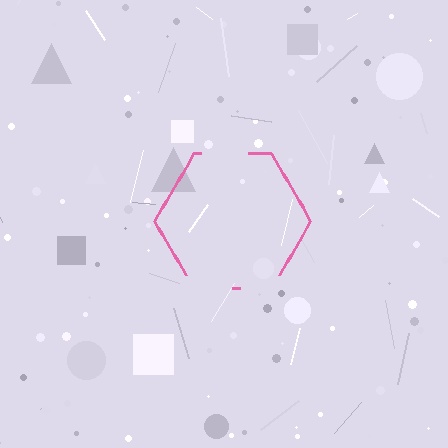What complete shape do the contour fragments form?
The contour fragments form a hexagon.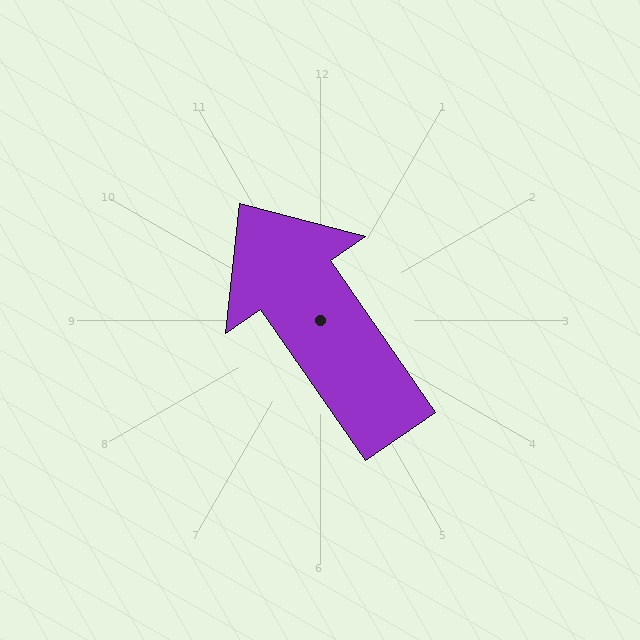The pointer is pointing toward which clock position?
Roughly 11 o'clock.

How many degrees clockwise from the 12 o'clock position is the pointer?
Approximately 325 degrees.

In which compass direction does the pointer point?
Northwest.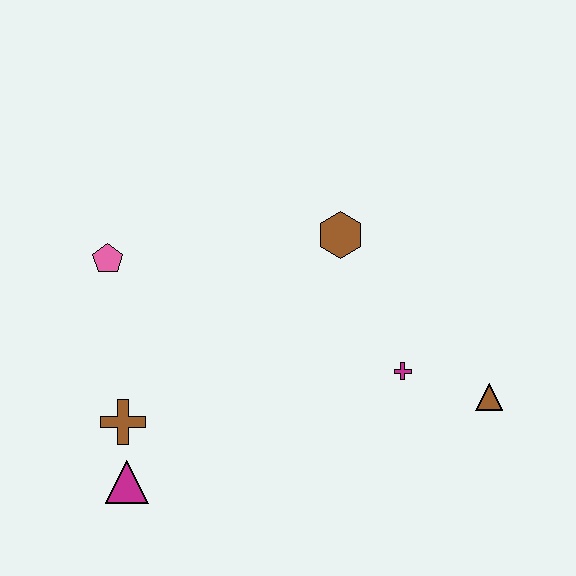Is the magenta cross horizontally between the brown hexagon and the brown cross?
No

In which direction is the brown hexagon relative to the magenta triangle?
The brown hexagon is above the magenta triangle.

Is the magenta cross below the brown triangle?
No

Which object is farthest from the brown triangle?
The pink pentagon is farthest from the brown triangle.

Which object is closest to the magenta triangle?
The brown cross is closest to the magenta triangle.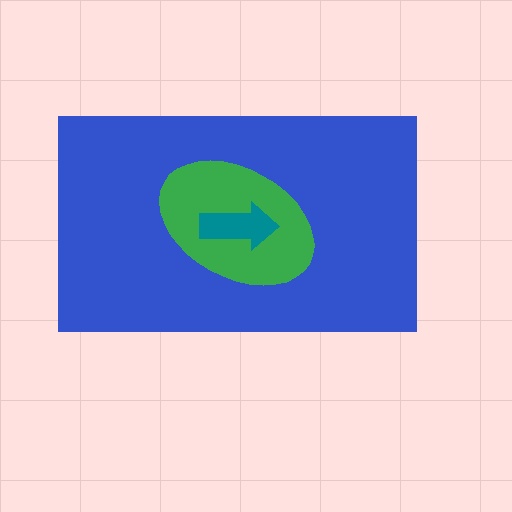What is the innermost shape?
The teal arrow.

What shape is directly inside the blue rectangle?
The green ellipse.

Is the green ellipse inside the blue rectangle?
Yes.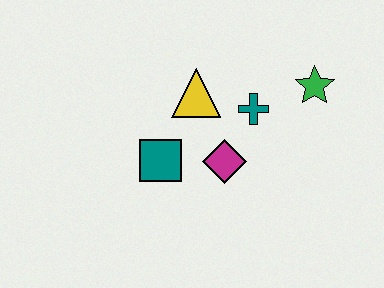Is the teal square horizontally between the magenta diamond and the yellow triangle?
No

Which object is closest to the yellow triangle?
The teal cross is closest to the yellow triangle.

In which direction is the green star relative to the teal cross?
The green star is to the right of the teal cross.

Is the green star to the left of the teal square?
No